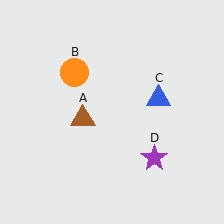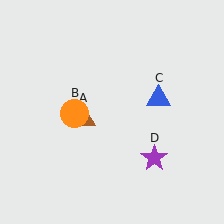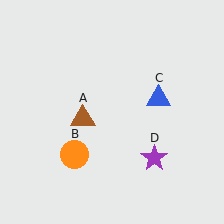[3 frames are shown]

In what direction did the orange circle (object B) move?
The orange circle (object B) moved down.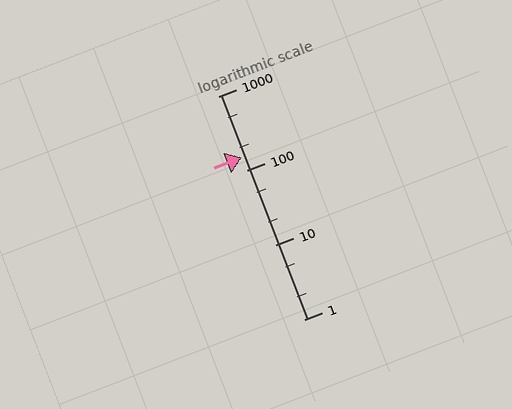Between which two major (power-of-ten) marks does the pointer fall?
The pointer is between 100 and 1000.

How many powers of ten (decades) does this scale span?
The scale spans 3 decades, from 1 to 1000.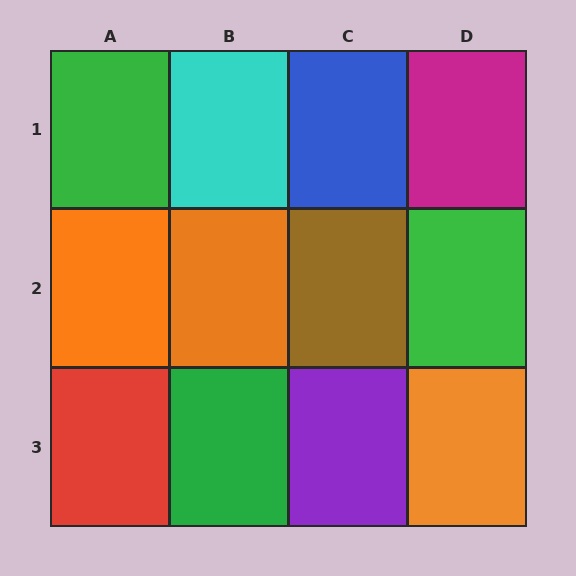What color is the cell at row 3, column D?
Orange.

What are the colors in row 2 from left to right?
Orange, orange, brown, green.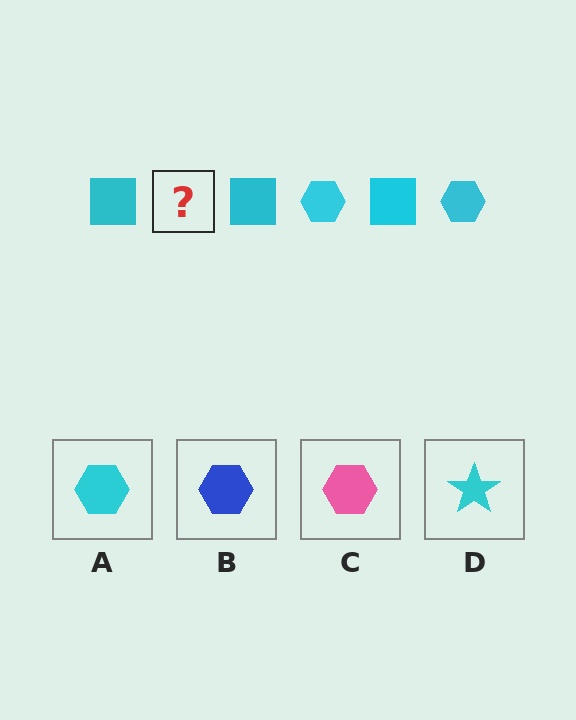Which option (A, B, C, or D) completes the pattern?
A.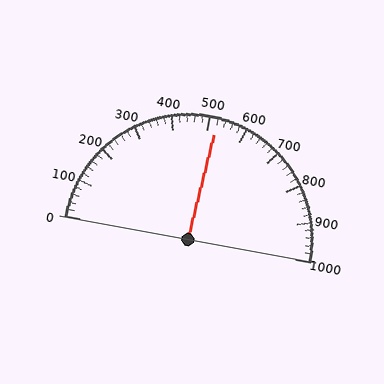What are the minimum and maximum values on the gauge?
The gauge ranges from 0 to 1000.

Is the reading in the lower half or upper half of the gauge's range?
The reading is in the upper half of the range (0 to 1000).